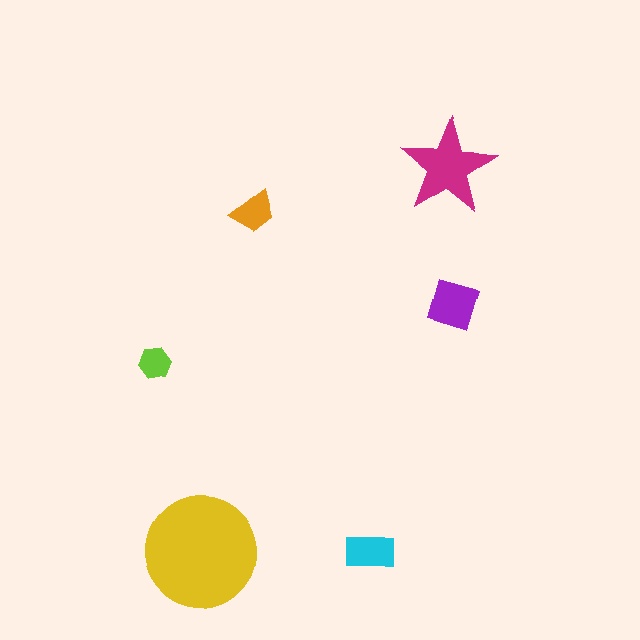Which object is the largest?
The yellow circle.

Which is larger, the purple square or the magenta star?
The magenta star.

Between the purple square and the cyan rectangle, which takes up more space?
The purple square.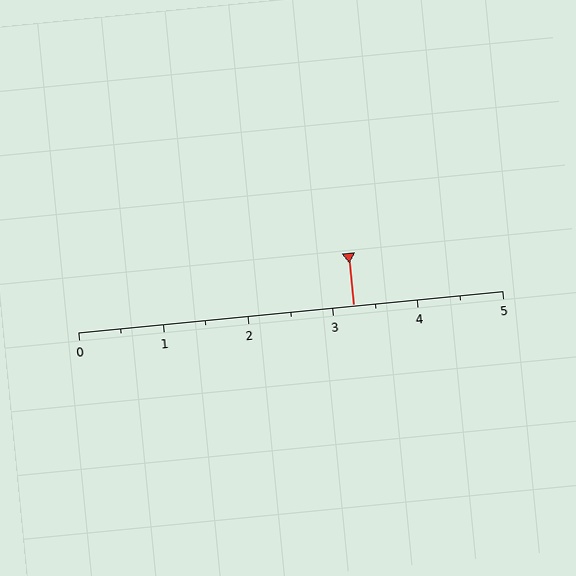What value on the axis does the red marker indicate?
The marker indicates approximately 3.2.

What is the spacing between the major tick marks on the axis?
The major ticks are spaced 1 apart.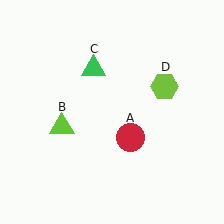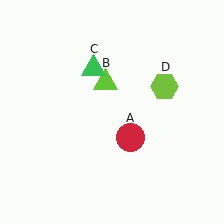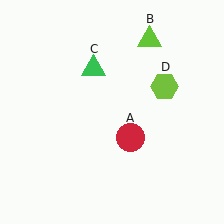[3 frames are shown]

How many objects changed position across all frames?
1 object changed position: lime triangle (object B).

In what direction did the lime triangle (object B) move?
The lime triangle (object B) moved up and to the right.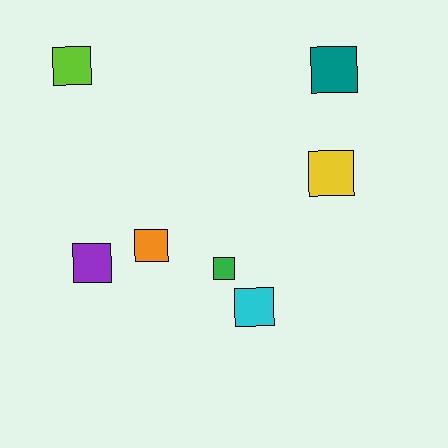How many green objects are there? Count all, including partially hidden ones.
There is 1 green object.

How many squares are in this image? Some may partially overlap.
There are 7 squares.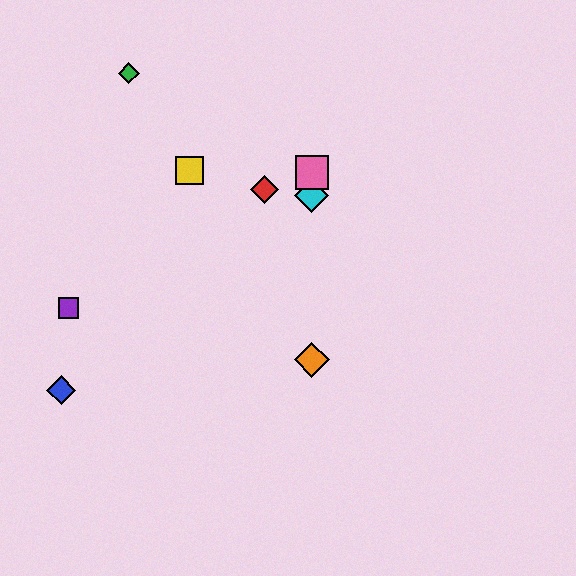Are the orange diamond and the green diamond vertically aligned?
No, the orange diamond is at x≈312 and the green diamond is at x≈129.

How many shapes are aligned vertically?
3 shapes (the orange diamond, the cyan diamond, the pink square) are aligned vertically.